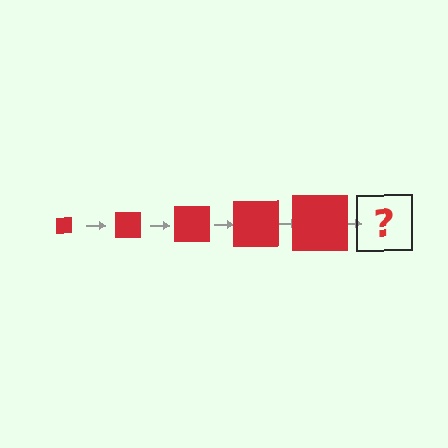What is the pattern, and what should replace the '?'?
The pattern is that the square gets progressively larger each step. The '?' should be a red square, larger than the previous one.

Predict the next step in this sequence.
The next step is a red square, larger than the previous one.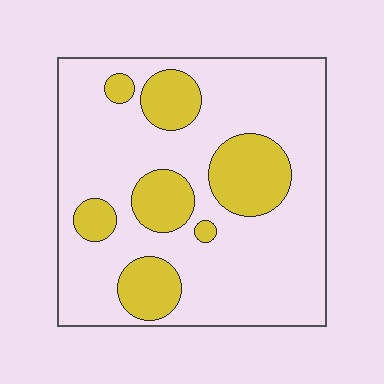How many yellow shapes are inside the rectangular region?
7.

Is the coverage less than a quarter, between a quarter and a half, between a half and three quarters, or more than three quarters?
Less than a quarter.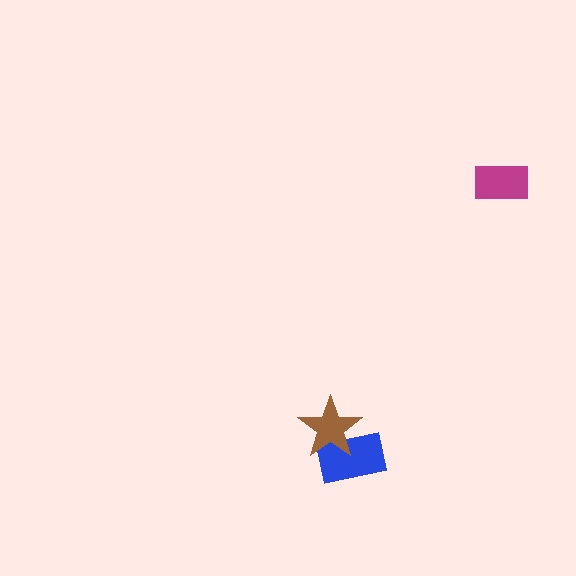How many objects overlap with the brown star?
1 object overlaps with the brown star.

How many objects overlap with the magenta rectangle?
0 objects overlap with the magenta rectangle.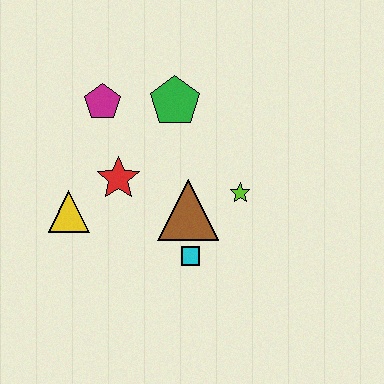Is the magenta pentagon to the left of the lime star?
Yes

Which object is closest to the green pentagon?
The magenta pentagon is closest to the green pentagon.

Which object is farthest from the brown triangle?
The magenta pentagon is farthest from the brown triangle.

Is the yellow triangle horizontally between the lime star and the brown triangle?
No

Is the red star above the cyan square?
Yes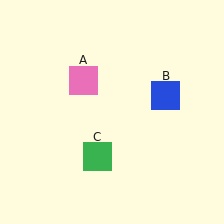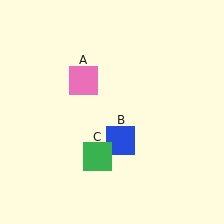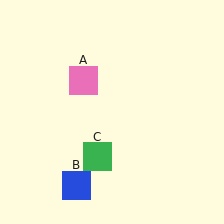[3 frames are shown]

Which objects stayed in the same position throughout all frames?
Pink square (object A) and green square (object C) remained stationary.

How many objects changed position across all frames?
1 object changed position: blue square (object B).